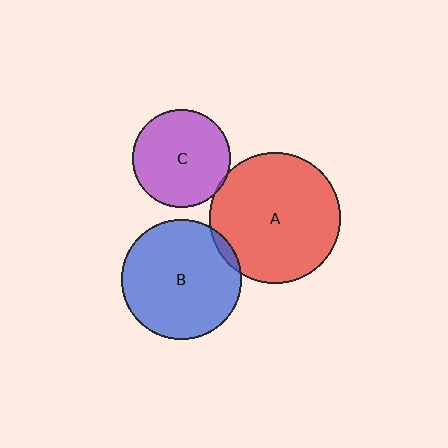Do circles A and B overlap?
Yes.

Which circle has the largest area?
Circle A (red).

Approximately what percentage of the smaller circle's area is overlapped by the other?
Approximately 5%.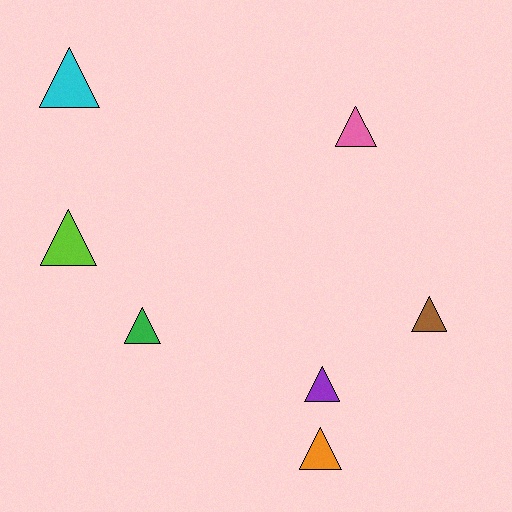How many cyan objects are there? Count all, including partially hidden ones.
There is 1 cyan object.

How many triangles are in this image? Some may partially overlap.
There are 7 triangles.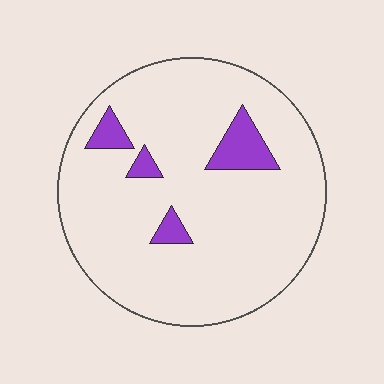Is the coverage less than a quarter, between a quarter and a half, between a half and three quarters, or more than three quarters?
Less than a quarter.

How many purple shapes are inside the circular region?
4.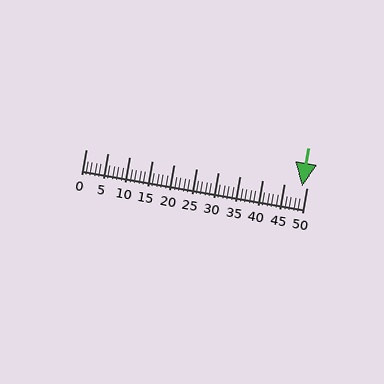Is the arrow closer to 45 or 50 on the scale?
The arrow is closer to 50.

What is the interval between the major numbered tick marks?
The major tick marks are spaced 5 units apart.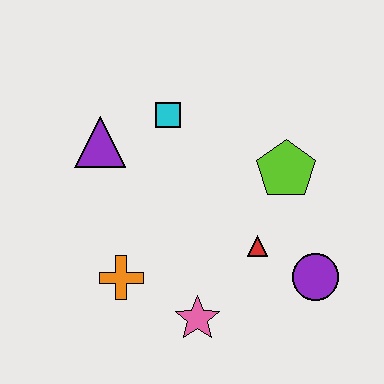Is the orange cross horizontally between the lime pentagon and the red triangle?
No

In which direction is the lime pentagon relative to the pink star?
The lime pentagon is above the pink star.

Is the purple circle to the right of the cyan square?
Yes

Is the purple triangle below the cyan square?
Yes